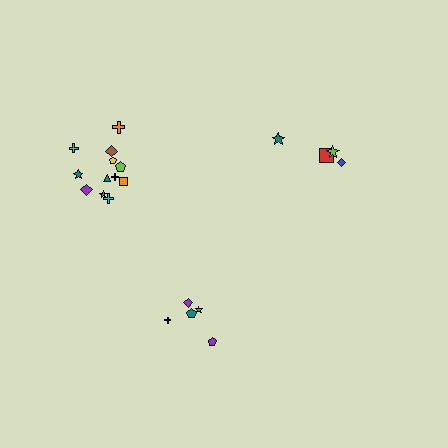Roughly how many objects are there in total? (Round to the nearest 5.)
Roughly 20 objects in total.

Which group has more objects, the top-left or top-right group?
The top-left group.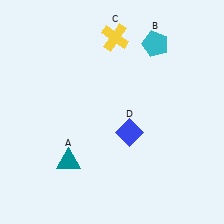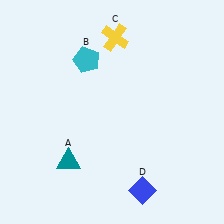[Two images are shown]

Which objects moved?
The objects that moved are: the cyan pentagon (B), the blue diamond (D).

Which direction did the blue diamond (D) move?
The blue diamond (D) moved down.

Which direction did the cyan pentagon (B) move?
The cyan pentagon (B) moved left.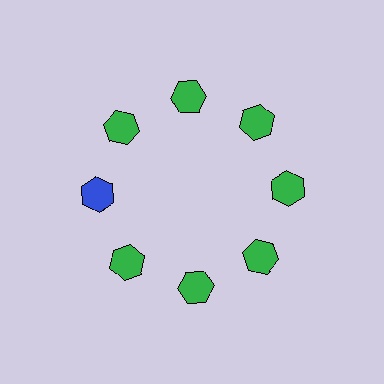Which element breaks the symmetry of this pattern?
The blue hexagon at roughly the 9 o'clock position breaks the symmetry. All other shapes are green hexagons.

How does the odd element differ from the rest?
It has a different color: blue instead of green.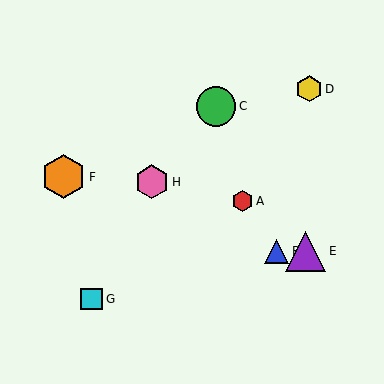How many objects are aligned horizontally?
2 objects (B, E) are aligned horizontally.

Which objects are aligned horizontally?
Objects B, E are aligned horizontally.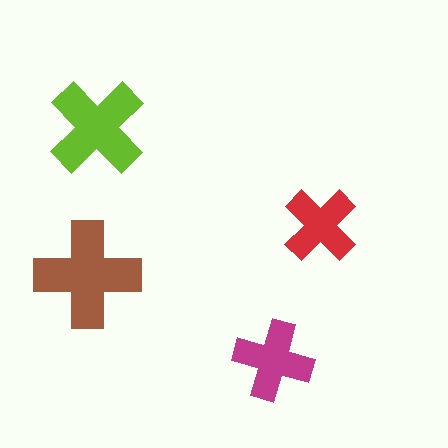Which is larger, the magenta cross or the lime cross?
The lime one.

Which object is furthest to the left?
The brown cross is leftmost.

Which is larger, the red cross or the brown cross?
The brown one.